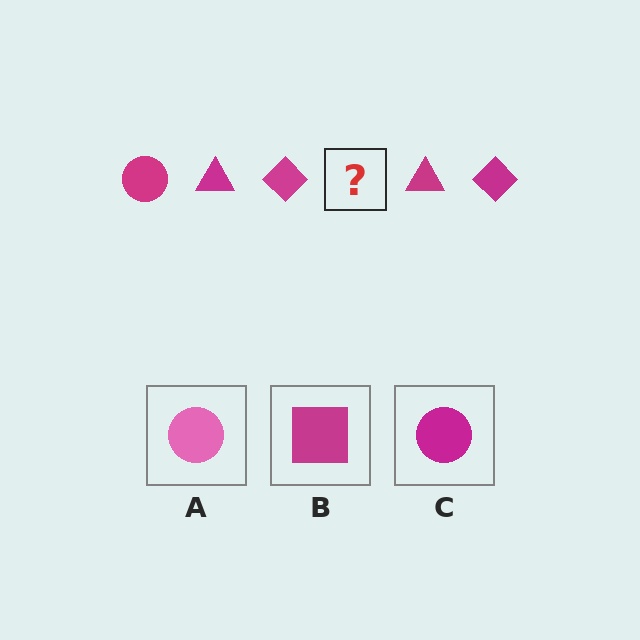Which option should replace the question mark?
Option C.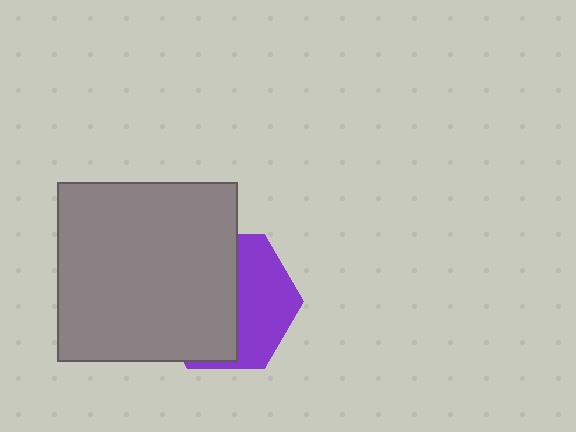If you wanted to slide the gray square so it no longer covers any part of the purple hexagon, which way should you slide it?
Slide it left — that is the most direct way to separate the two shapes.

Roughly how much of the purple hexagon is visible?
A small part of it is visible (roughly 43%).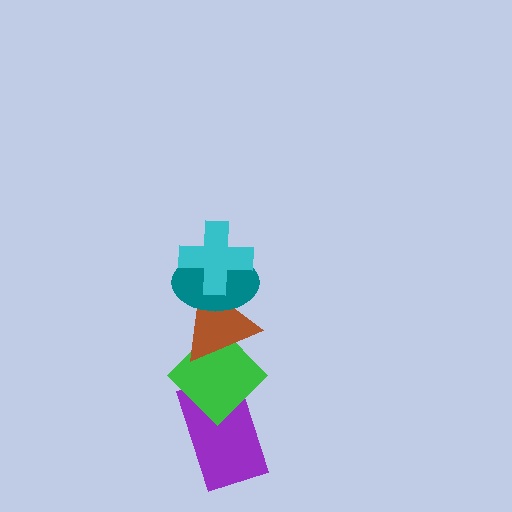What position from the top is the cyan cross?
The cyan cross is 1st from the top.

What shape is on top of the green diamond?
The brown triangle is on top of the green diamond.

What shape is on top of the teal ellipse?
The cyan cross is on top of the teal ellipse.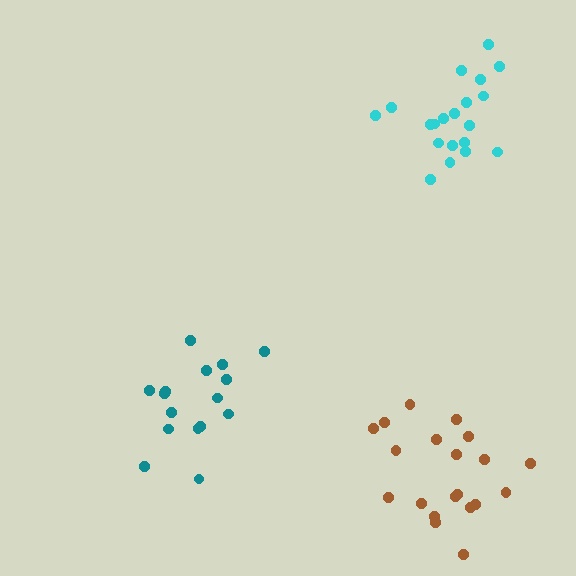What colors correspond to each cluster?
The clusters are colored: cyan, brown, teal.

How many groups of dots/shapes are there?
There are 3 groups.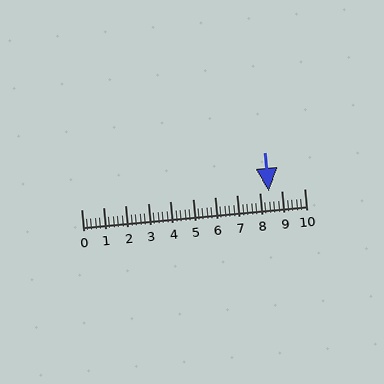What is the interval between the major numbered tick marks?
The major tick marks are spaced 1 units apart.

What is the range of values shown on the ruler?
The ruler shows values from 0 to 10.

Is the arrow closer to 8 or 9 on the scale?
The arrow is closer to 8.